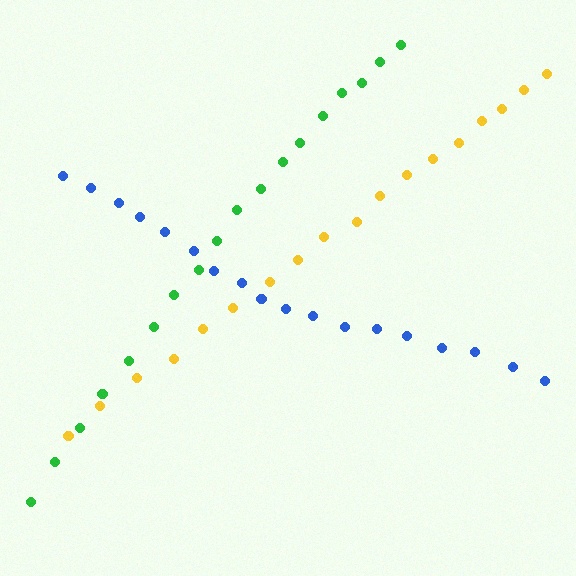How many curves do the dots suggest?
There are 3 distinct paths.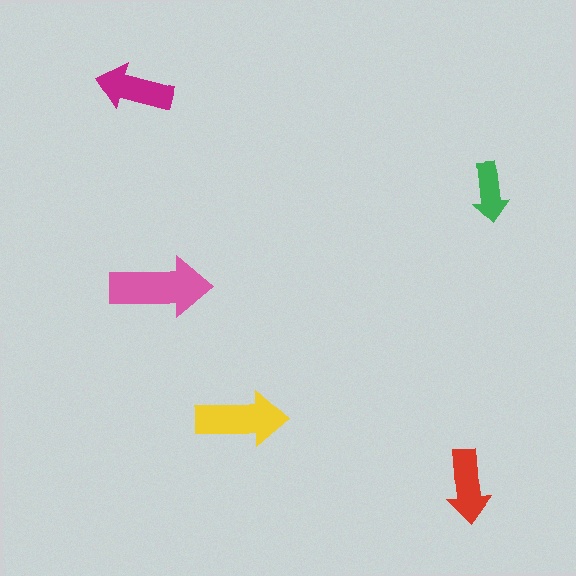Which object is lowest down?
The red arrow is bottommost.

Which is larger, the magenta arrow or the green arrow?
The magenta one.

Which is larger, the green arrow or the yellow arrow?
The yellow one.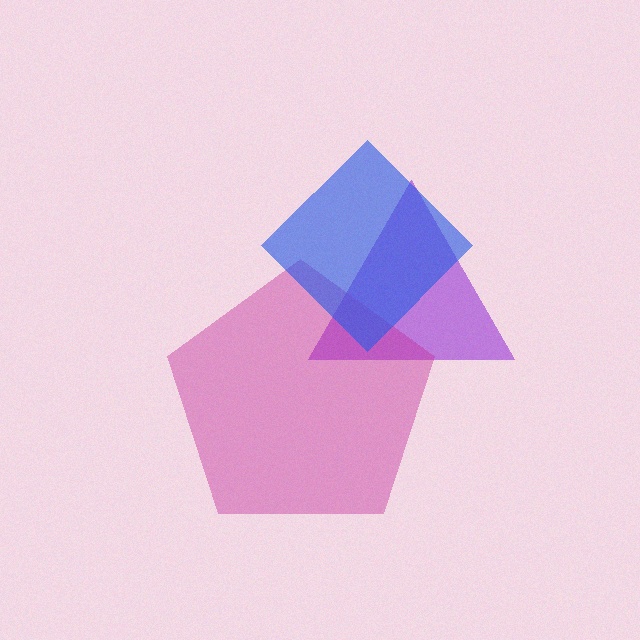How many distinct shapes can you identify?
There are 3 distinct shapes: a purple triangle, a magenta pentagon, a blue diamond.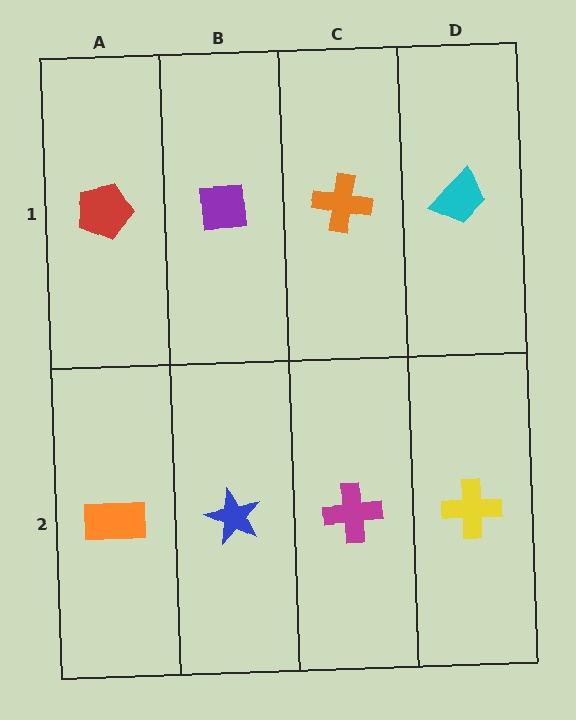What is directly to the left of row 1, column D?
An orange cross.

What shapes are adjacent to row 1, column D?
A yellow cross (row 2, column D), an orange cross (row 1, column C).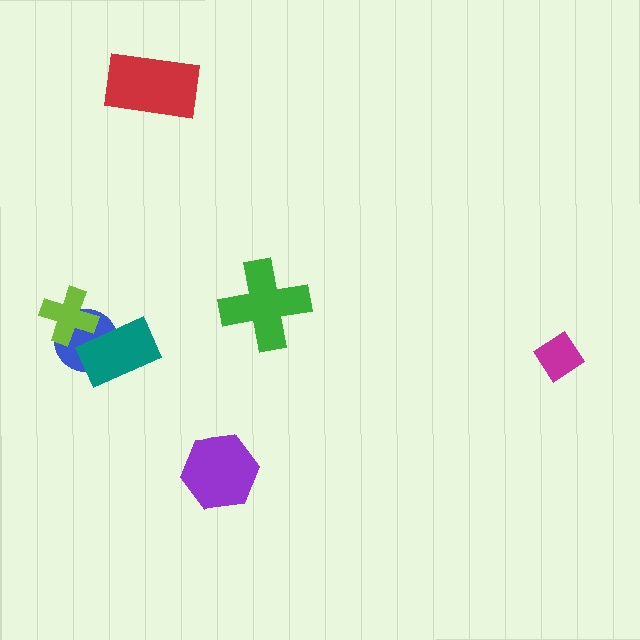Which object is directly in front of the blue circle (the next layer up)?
The lime cross is directly in front of the blue circle.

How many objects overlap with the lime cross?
1 object overlaps with the lime cross.